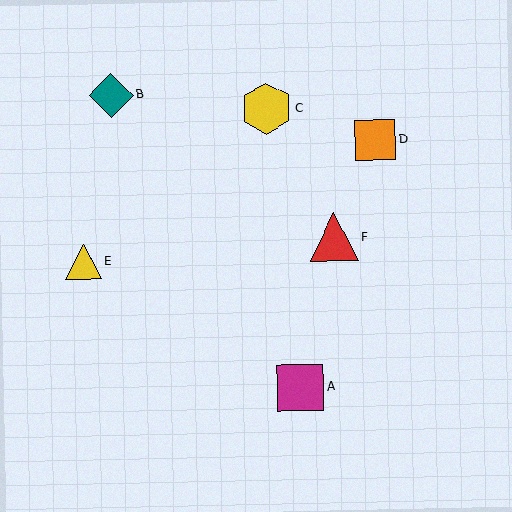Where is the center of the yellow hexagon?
The center of the yellow hexagon is at (266, 109).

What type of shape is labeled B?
Shape B is a teal diamond.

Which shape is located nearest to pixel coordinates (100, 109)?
The teal diamond (labeled B) at (111, 95) is nearest to that location.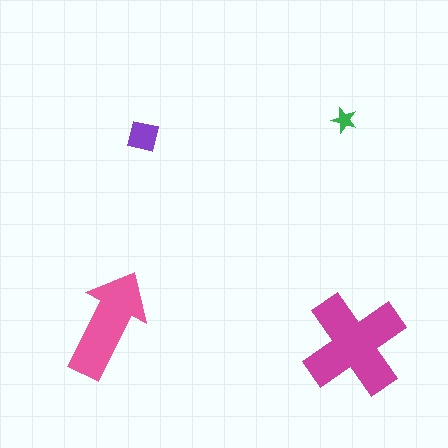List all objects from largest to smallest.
The magenta cross, the pink arrow, the purple square, the green star.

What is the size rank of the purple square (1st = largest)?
3rd.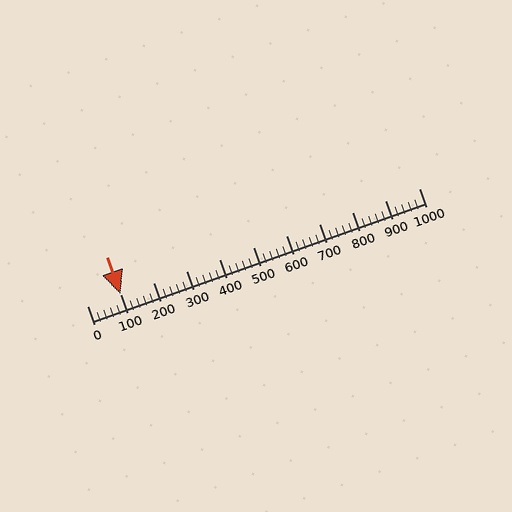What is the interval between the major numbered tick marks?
The major tick marks are spaced 100 units apart.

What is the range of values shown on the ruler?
The ruler shows values from 0 to 1000.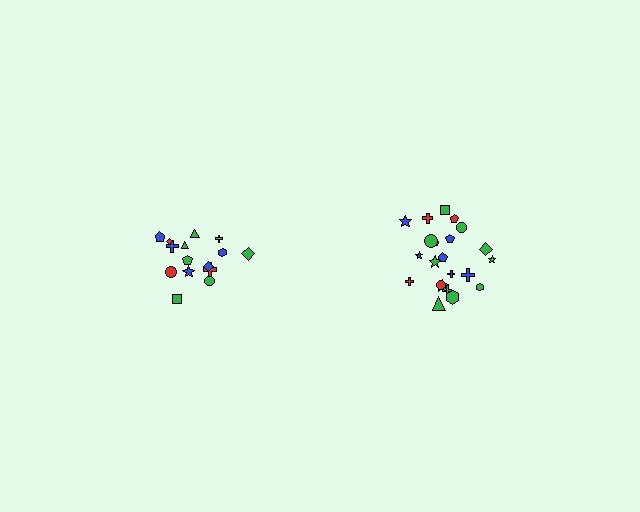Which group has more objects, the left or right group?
The right group.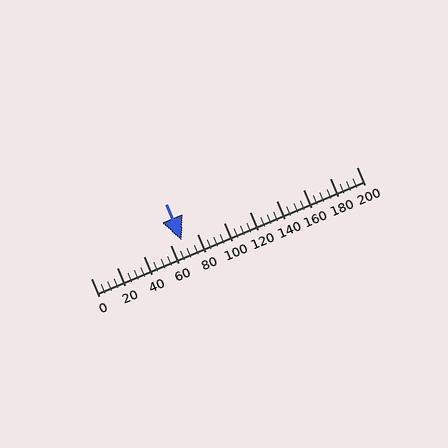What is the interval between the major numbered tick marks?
The major tick marks are spaced 20 units apart.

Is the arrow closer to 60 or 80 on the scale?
The arrow is closer to 60.